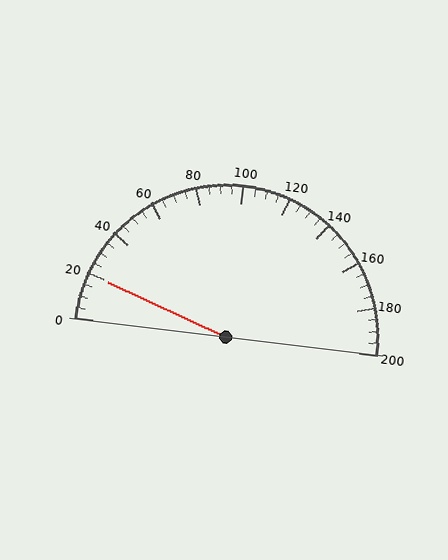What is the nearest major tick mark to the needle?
The nearest major tick mark is 20.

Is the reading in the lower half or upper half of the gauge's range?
The reading is in the lower half of the range (0 to 200).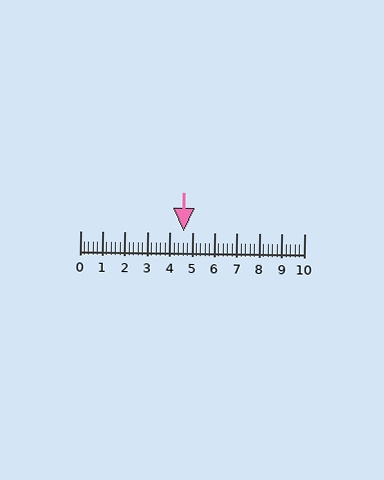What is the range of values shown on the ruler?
The ruler shows values from 0 to 10.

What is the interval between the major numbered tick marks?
The major tick marks are spaced 1 units apart.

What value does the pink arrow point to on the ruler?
The pink arrow points to approximately 4.6.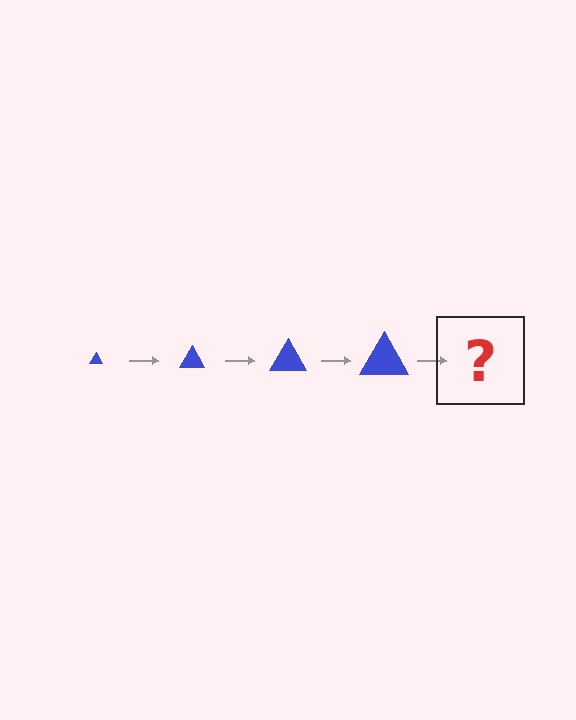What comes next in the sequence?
The next element should be a blue triangle, larger than the previous one.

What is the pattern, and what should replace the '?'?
The pattern is that the triangle gets progressively larger each step. The '?' should be a blue triangle, larger than the previous one.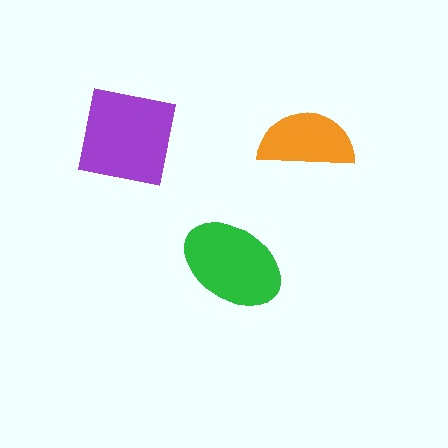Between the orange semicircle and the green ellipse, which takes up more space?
The green ellipse.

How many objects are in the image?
There are 3 objects in the image.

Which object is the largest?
The purple square.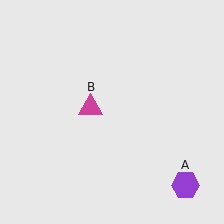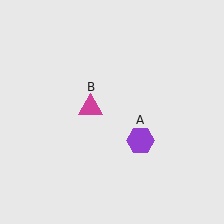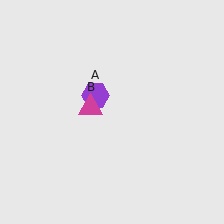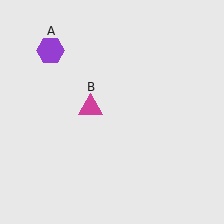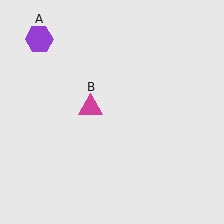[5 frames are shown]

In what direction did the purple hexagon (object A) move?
The purple hexagon (object A) moved up and to the left.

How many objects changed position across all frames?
1 object changed position: purple hexagon (object A).